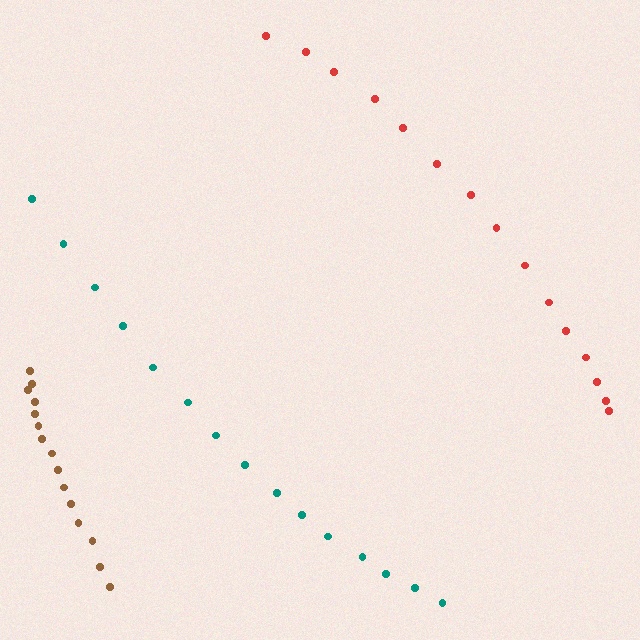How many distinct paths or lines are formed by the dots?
There are 3 distinct paths.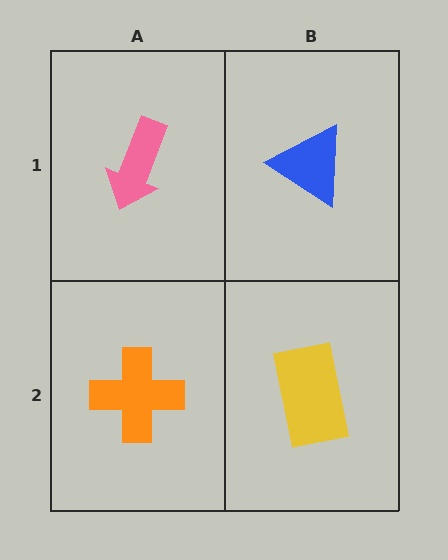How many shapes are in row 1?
2 shapes.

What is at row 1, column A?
A pink arrow.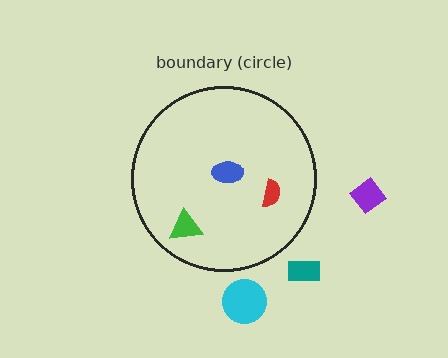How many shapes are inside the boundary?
3 inside, 3 outside.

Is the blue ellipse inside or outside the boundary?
Inside.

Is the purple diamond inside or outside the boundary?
Outside.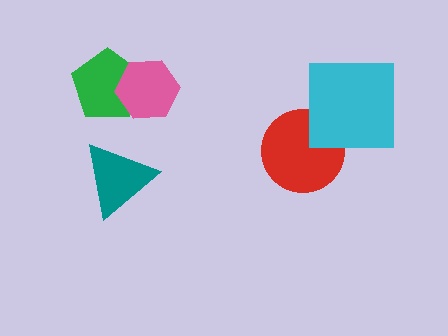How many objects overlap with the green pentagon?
1 object overlaps with the green pentagon.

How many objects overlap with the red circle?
1 object overlaps with the red circle.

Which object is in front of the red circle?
The cyan square is in front of the red circle.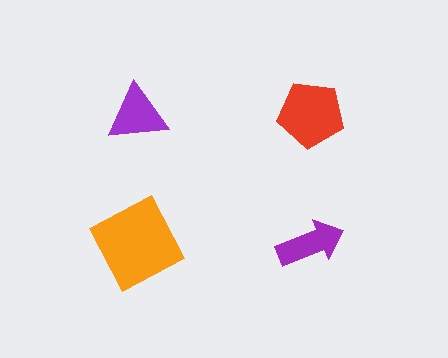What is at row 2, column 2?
A purple arrow.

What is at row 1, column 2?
A red pentagon.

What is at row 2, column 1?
An orange square.